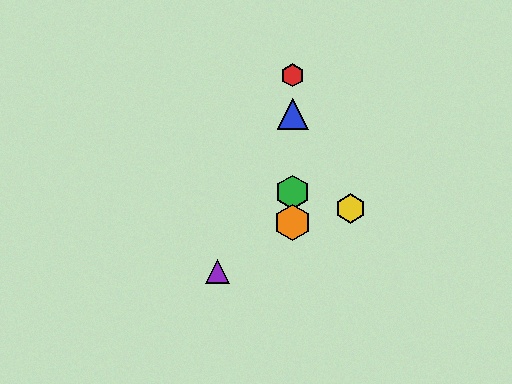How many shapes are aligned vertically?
4 shapes (the red hexagon, the blue triangle, the green hexagon, the orange hexagon) are aligned vertically.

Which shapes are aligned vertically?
The red hexagon, the blue triangle, the green hexagon, the orange hexagon are aligned vertically.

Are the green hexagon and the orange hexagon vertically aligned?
Yes, both are at x≈293.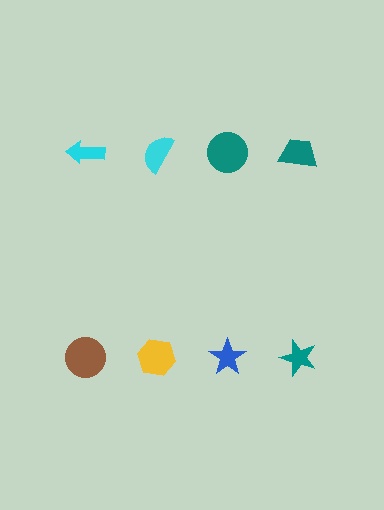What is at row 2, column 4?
A teal star.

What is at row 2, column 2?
A yellow hexagon.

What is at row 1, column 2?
A cyan semicircle.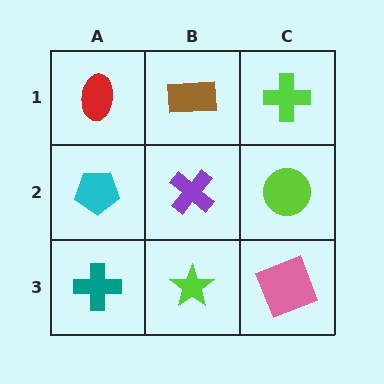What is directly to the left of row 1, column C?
A brown rectangle.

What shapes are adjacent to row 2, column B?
A brown rectangle (row 1, column B), a lime star (row 3, column B), a cyan pentagon (row 2, column A), a lime circle (row 2, column C).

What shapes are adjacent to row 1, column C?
A lime circle (row 2, column C), a brown rectangle (row 1, column B).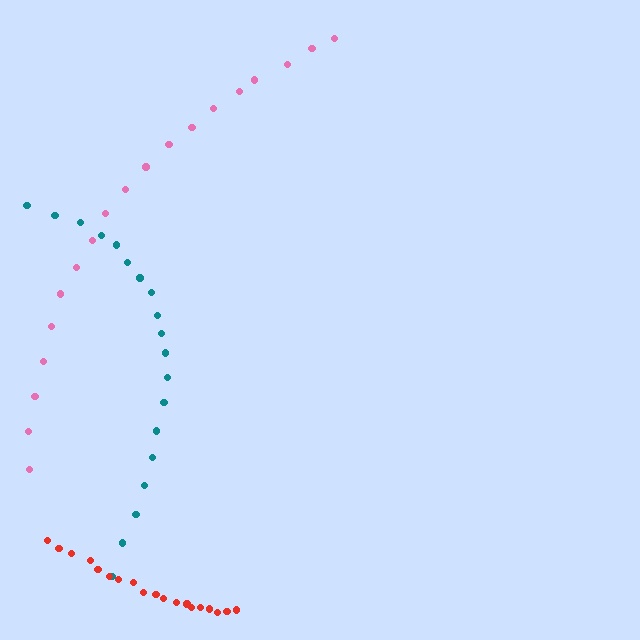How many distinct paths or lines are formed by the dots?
There are 3 distinct paths.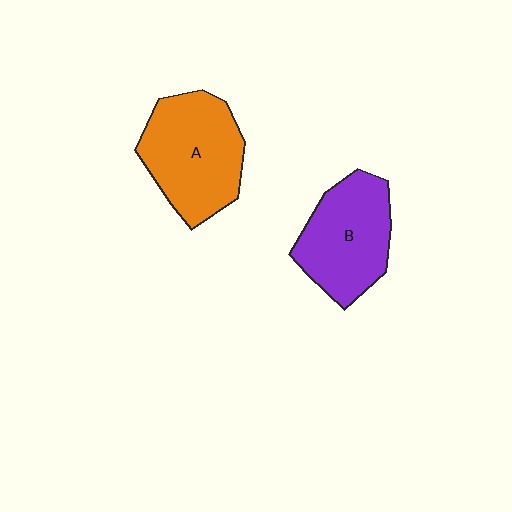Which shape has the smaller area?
Shape B (purple).